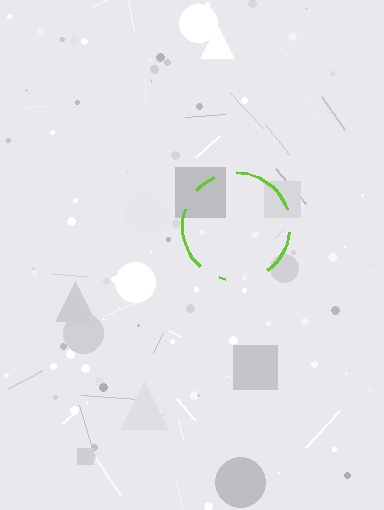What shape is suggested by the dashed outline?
The dashed outline suggests a circle.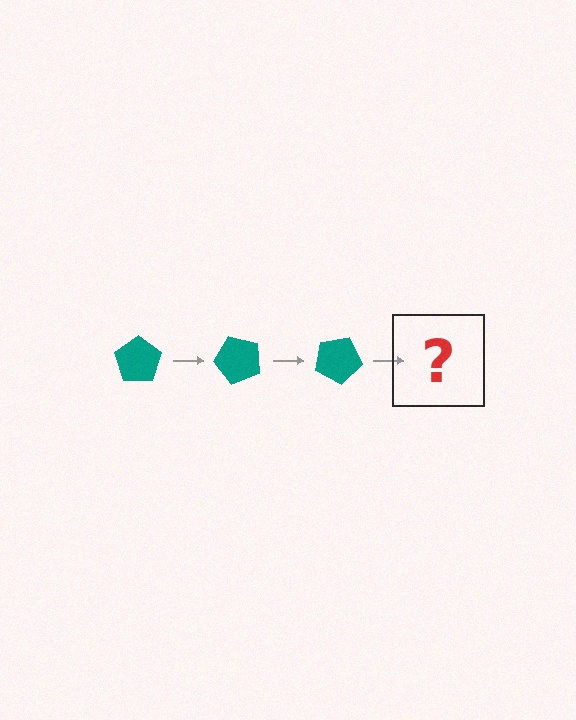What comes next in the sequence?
The next element should be a teal pentagon rotated 150 degrees.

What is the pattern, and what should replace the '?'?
The pattern is that the pentagon rotates 50 degrees each step. The '?' should be a teal pentagon rotated 150 degrees.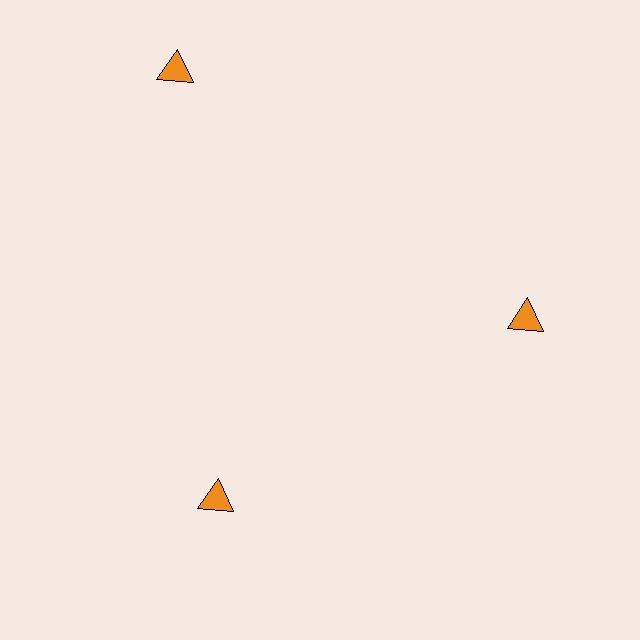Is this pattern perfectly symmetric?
No. The 3 orange triangles are arranged in a ring, but one element near the 11 o'clock position is pushed outward from the center, breaking the 3-fold rotational symmetry.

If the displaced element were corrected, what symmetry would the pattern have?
It would have 3-fold rotational symmetry — the pattern would map onto itself every 120 degrees.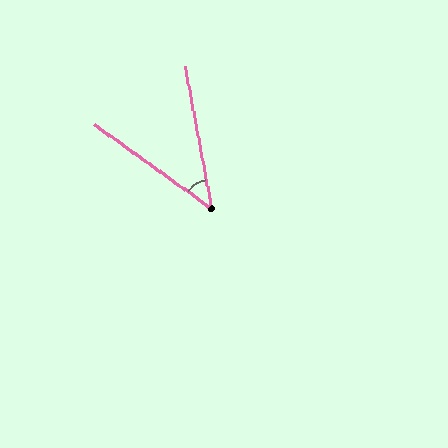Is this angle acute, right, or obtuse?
It is acute.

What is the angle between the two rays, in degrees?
Approximately 43 degrees.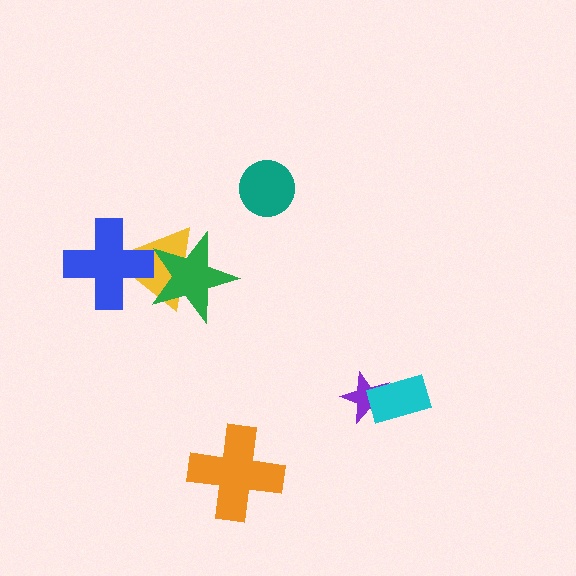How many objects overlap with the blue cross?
1 object overlaps with the blue cross.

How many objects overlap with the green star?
1 object overlaps with the green star.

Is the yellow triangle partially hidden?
Yes, it is partially covered by another shape.